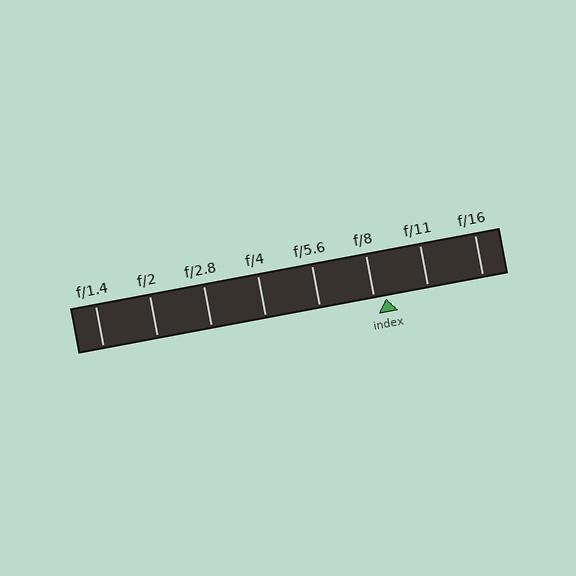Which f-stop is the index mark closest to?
The index mark is closest to f/8.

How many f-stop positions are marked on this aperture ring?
There are 8 f-stop positions marked.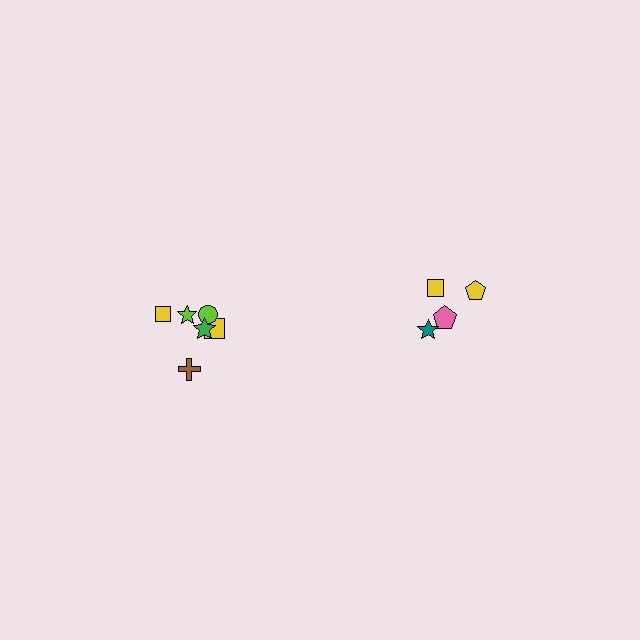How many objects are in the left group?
There are 6 objects.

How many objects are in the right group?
There are 4 objects.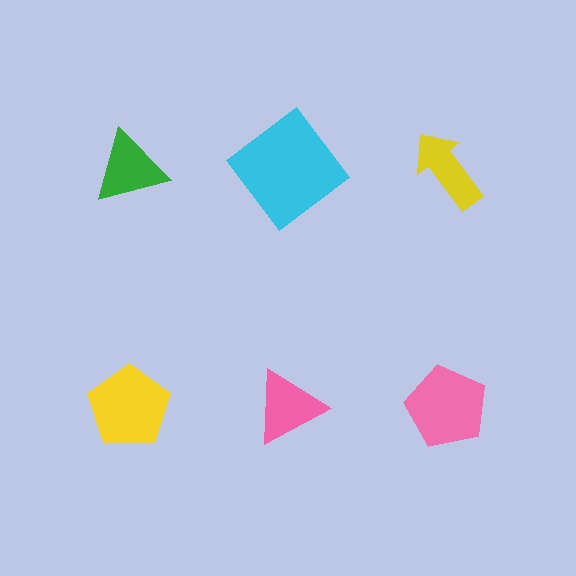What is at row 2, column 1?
A yellow pentagon.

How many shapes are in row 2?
3 shapes.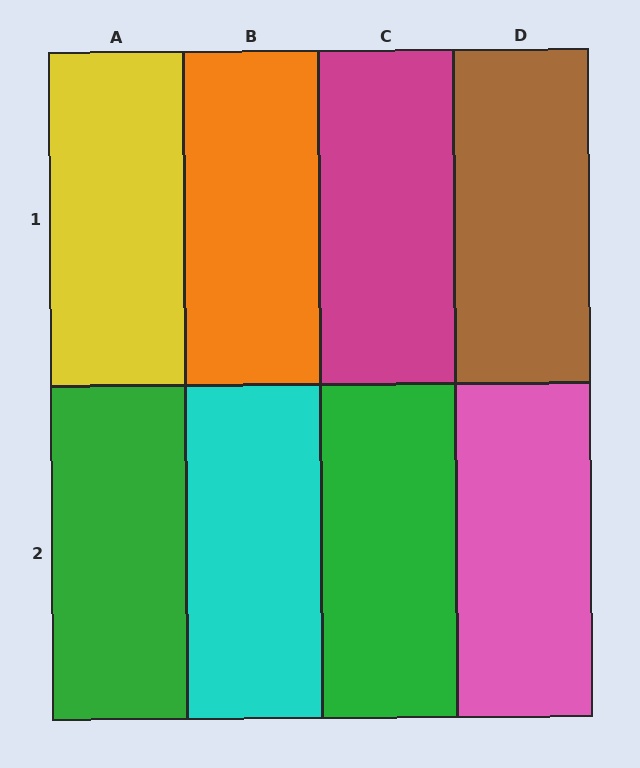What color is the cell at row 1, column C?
Magenta.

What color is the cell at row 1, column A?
Yellow.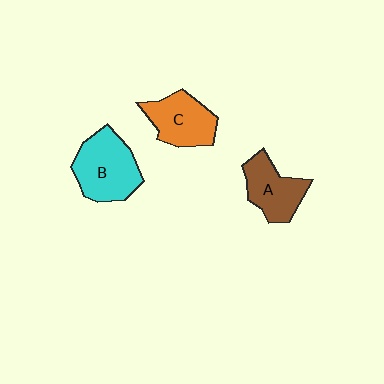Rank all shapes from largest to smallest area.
From largest to smallest: B (cyan), C (orange), A (brown).